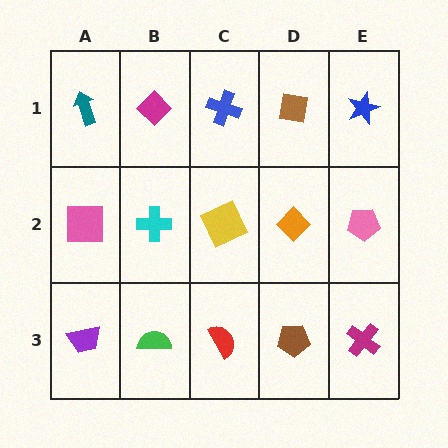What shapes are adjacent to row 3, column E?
A pink pentagon (row 2, column E), a brown pentagon (row 3, column D).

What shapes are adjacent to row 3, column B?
A cyan cross (row 2, column B), a purple trapezoid (row 3, column A), a red semicircle (row 3, column C).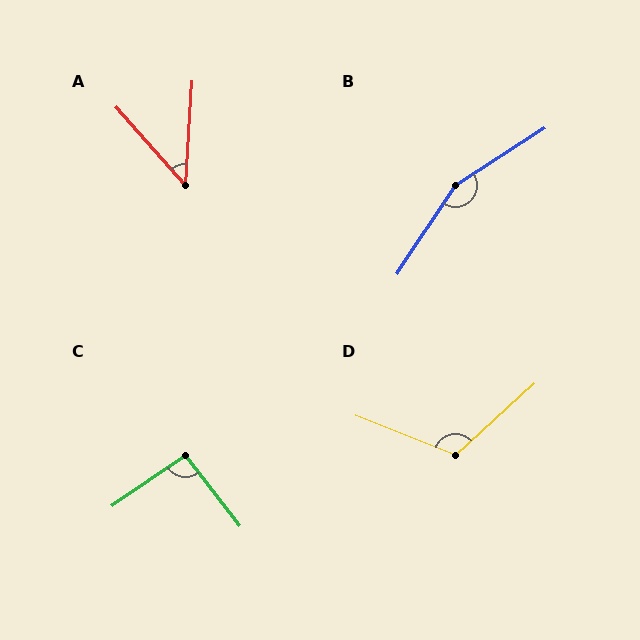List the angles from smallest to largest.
A (45°), C (93°), D (116°), B (156°).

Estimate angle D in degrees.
Approximately 116 degrees.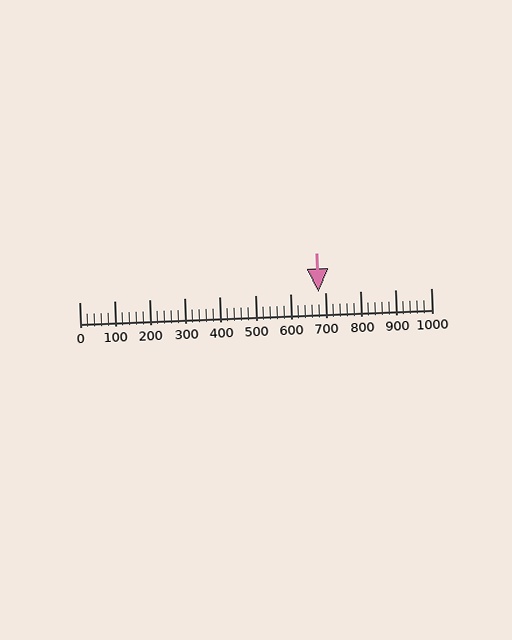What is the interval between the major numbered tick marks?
The major tick marks are spaced 100 units apart.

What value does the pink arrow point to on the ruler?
The pink arrow points to approximately 680.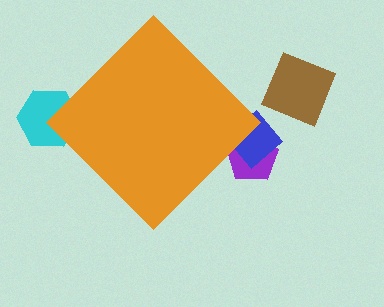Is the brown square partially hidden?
No, the brown square is fully visible.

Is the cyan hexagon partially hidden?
Yes, the cyan hexagon is partially hidden behind the orange diamond.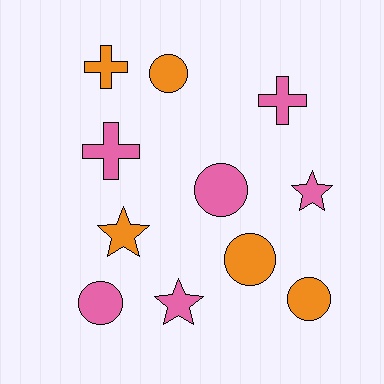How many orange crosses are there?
There is 1 orange cross.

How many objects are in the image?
There are 11 objects.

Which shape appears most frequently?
Circle, with 5 objects.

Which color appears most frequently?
Pink, with 6 objects.